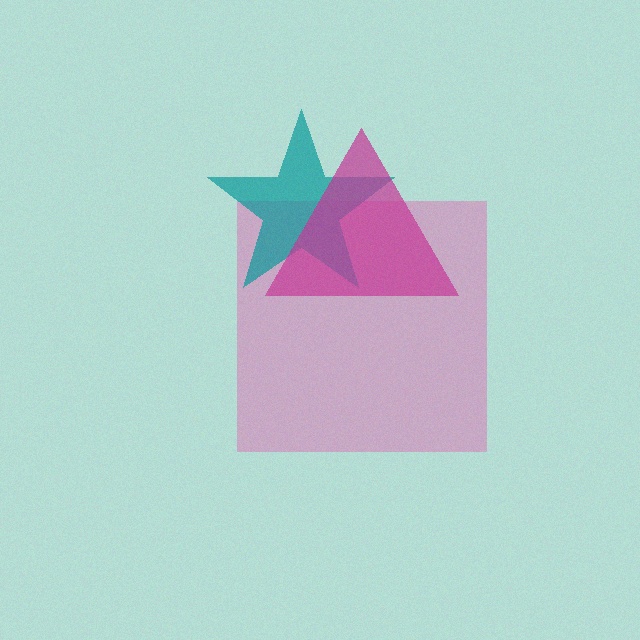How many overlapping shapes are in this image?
There are 3 overlapping shapes in the image.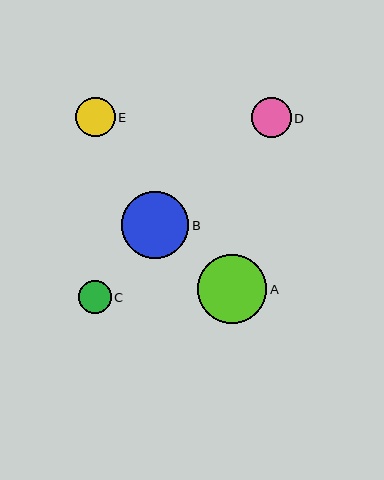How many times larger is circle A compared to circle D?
Circle A is approximately 1.7 times the size of circle D.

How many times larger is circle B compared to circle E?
Circle B is approximately 1.7 times the size of circle E.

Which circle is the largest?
Circle A is the largest with a size of approximately 69 pixels.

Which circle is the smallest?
Circle C is the smallest with a size of approximately 32 pixels.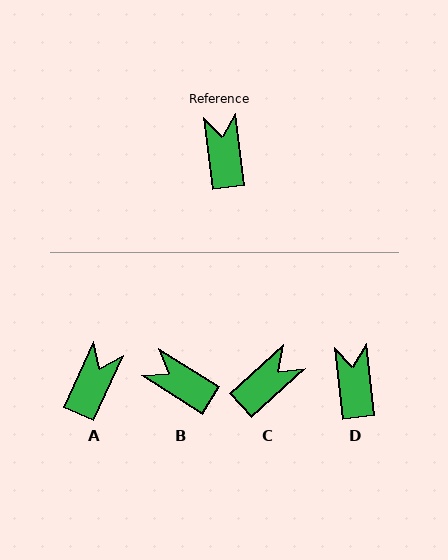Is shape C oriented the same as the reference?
No, it is off by about 54 degrees.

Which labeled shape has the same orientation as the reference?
D.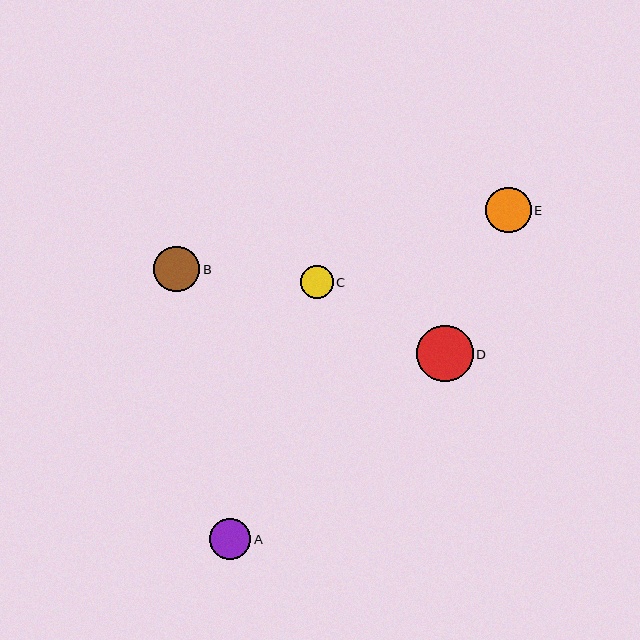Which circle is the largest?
Circle D is the largest with a size of approximately 57 pixels.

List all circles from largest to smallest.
From largest to smallest: D, B, E, A, C.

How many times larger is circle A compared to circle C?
Circle A is approximately 1.3 times the size of circle C.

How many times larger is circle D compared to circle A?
Circle D is approximately 1.4 times the size of circle A.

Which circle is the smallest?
Circle C is the smallest with a size of approximately 33 pixels.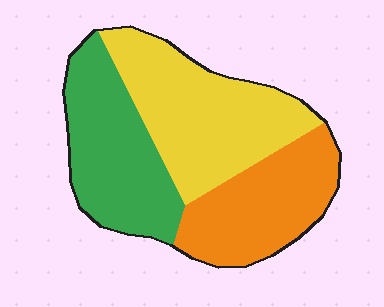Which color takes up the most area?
Yellow, at roughly 40%.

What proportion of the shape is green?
Green covers roughly 30% of the shape.